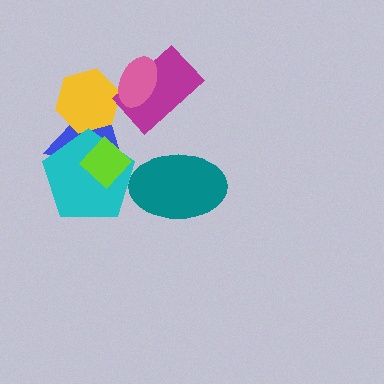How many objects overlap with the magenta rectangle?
1 object overlaps with the magenta rectangle.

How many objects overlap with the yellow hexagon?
2 objects overlap with the yellow hexagon.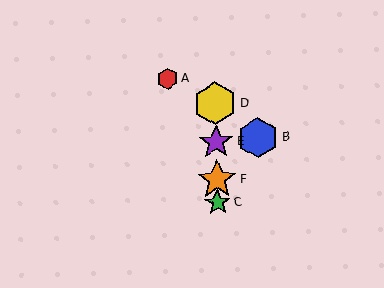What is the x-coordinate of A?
Object A is at x≈168.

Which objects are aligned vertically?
Objects C, D, E, F are aligned vertically.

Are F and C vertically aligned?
Yes, both are at x≈217.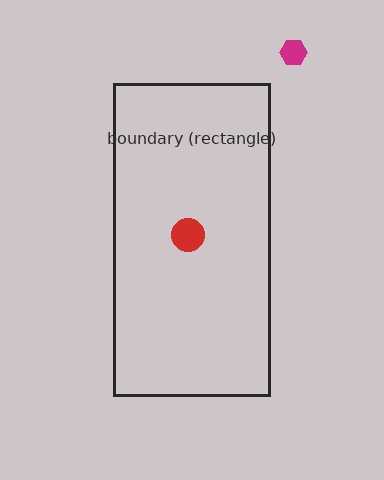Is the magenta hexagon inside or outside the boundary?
Outside.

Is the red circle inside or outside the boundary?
Inside.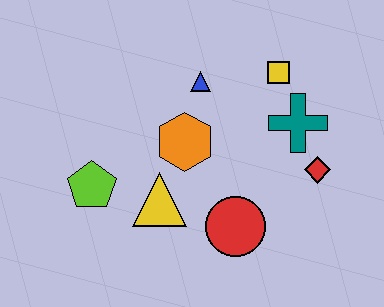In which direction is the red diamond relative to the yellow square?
The red diamond is below the yellow square.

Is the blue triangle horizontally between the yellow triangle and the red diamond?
Yes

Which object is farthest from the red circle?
The yellow square is farthest from the red circle.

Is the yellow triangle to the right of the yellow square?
No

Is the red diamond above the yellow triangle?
Yes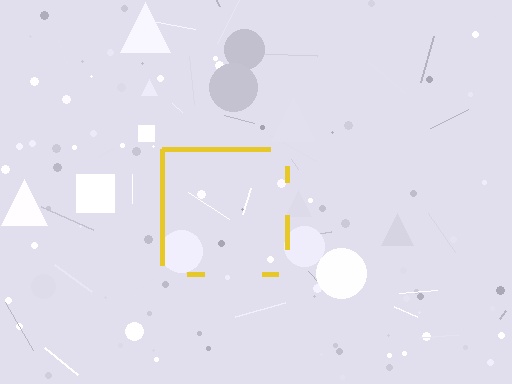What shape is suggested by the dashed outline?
The dashed outline suggests a square.